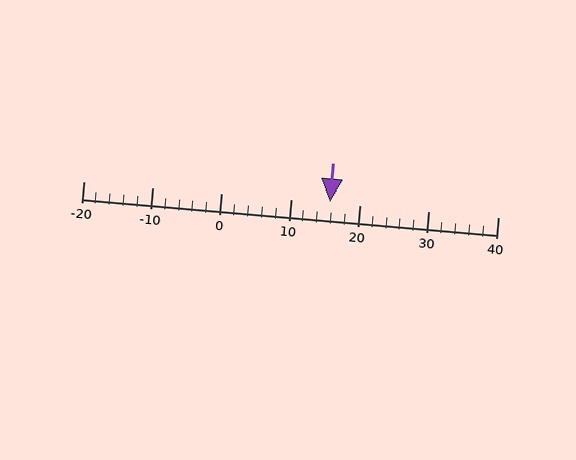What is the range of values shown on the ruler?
The ruler shows values from -20 to 40.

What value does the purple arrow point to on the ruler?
The purple arrow points to approximately 16.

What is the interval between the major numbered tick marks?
The major tick marks are spaced 10 units apart.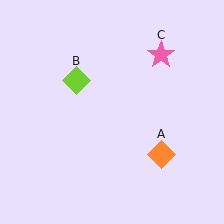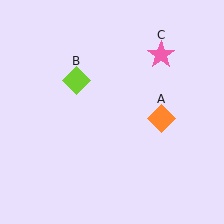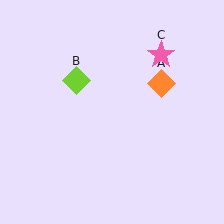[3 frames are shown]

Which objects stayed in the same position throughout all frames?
Lime diamond (object B) and pink star (object C) remained stationary.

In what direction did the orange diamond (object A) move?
The orange diamond (object A) moved up.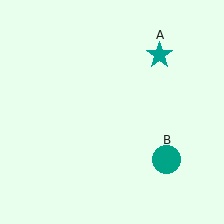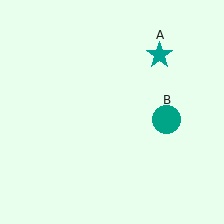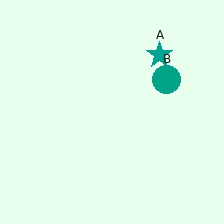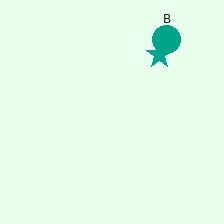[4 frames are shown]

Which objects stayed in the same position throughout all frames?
Teal star (object A) remained stationary.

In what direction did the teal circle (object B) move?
The teal circle (object B) moved up.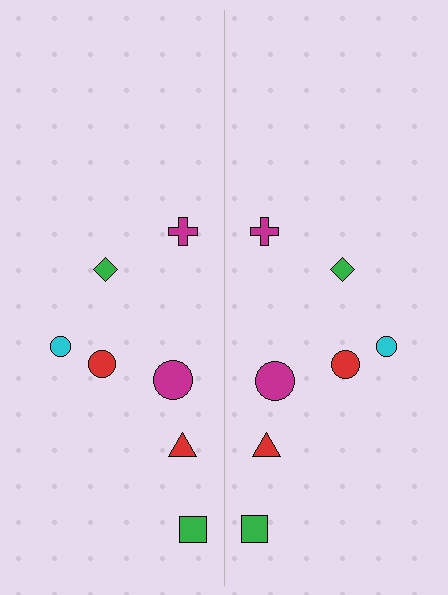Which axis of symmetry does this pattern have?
The pattern has a vertical axis of symmetry running through the center of the image.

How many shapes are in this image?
There are 14 shapes in this image.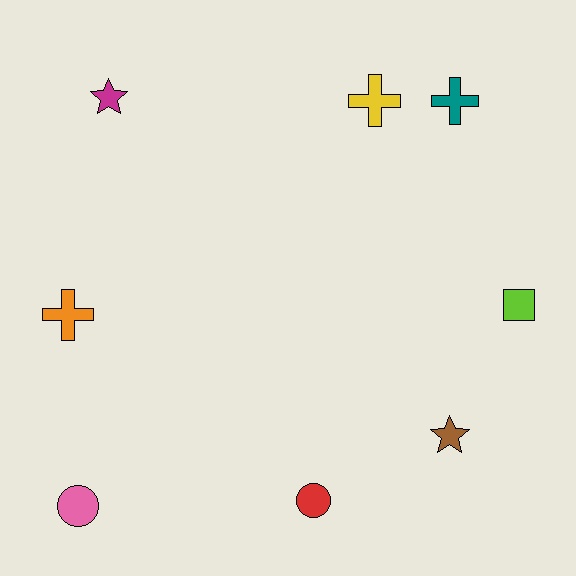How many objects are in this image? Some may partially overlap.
There are 8 objects.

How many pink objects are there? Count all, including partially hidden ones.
There is 1 pink object.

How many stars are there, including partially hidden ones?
There are 2 stars.